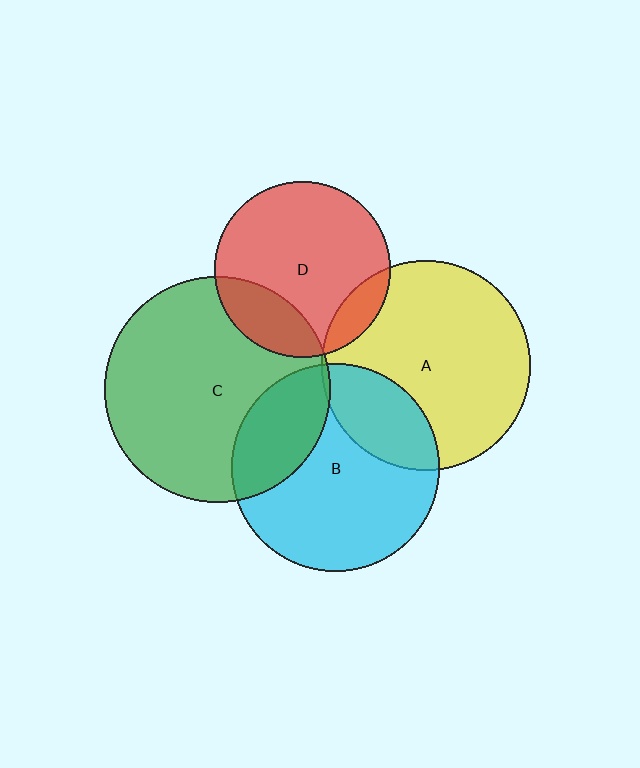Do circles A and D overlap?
Yes.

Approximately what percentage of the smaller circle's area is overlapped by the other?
Approximately 10%.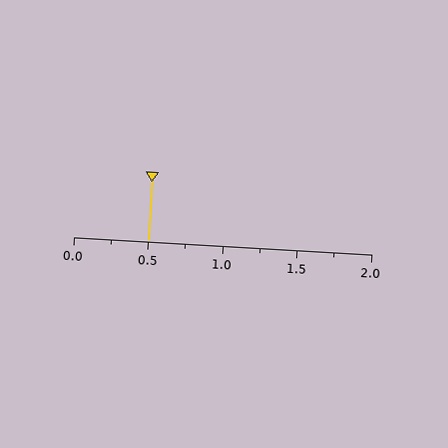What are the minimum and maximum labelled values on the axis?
The axis runs from 0.0 to 2.0.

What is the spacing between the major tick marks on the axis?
The major ticks are spaced 0.5 apart.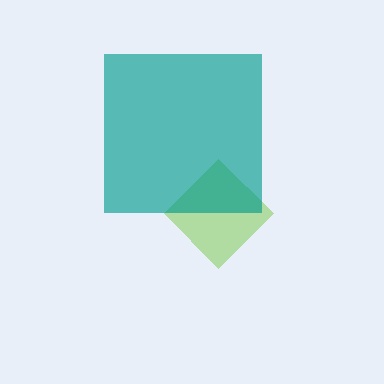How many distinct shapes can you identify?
There are 2 distinct shapes: a lime diamond, a teal square.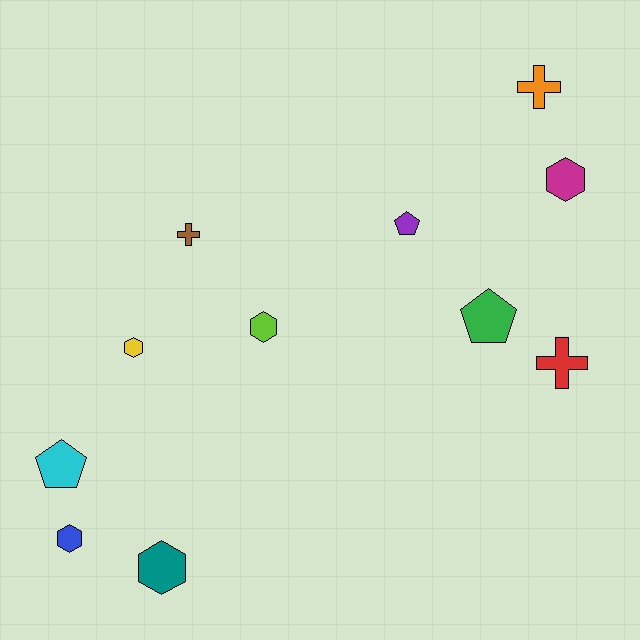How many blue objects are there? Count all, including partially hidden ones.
There is 1 blue object.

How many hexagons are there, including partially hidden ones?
There are 5 hexagons.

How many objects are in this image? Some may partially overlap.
There are 11 objects.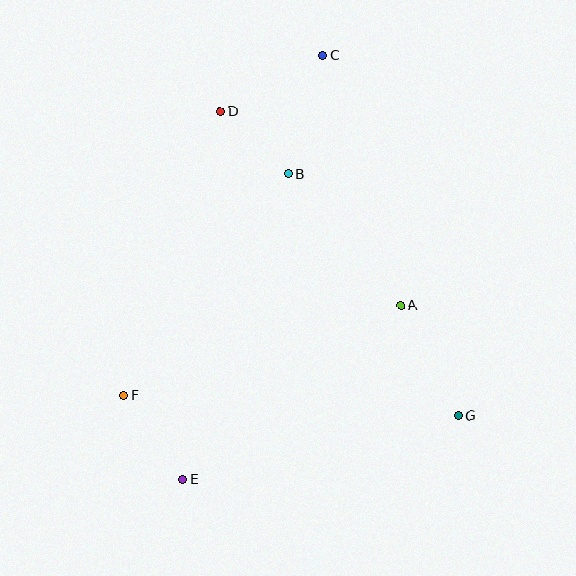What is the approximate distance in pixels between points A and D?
The distance between A and D is approximately 265 pixels.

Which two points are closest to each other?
Points B and D are closest to each other.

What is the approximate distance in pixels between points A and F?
The distance between A and F is approximately 292 pixels.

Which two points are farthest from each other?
Points C and E are farthest from each other.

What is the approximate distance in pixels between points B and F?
The distance between B and F is approximately 276 pixels.